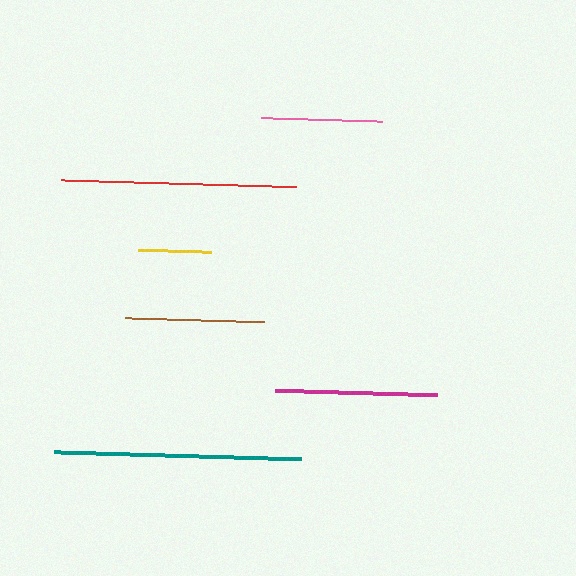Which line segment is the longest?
The teal line is the longest at approximately 247 pixels.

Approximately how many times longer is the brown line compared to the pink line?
The brown line is approximately 1.1 times the length of the pink line.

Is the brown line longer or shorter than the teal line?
The teal line is longer than the brown line.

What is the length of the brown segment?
The brown segment is approximately 139 pixels long.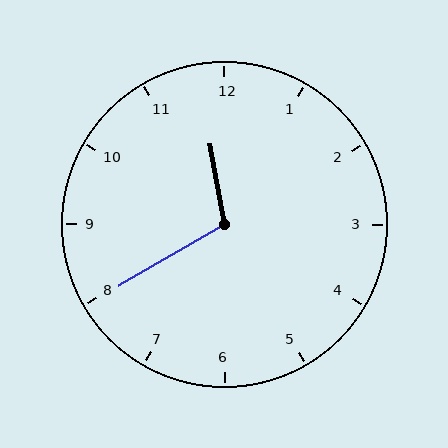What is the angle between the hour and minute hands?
Approximately 110 degrees.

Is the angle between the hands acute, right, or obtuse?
It is obtuse.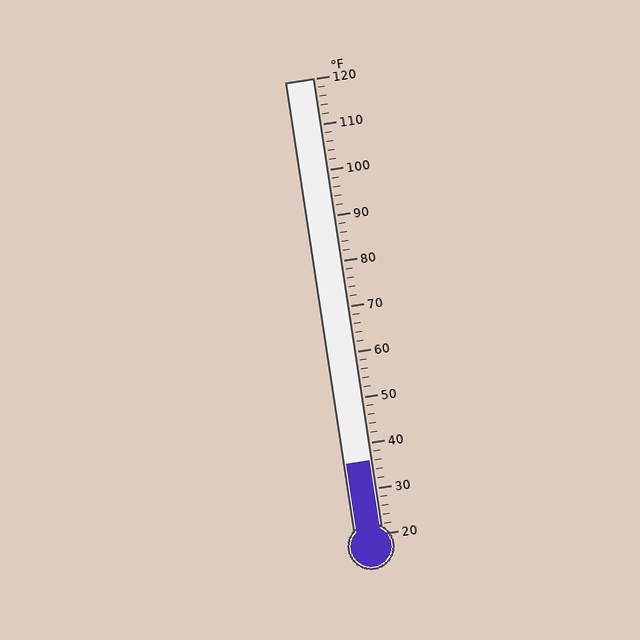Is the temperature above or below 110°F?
The temperature is below 110°F.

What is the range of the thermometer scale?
The thermometer scale ranges from 20°F to 120°F.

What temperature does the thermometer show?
The thermometer shows approximately 36°F.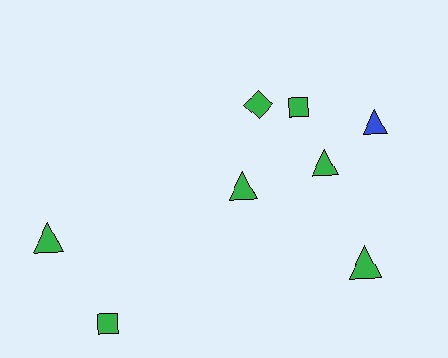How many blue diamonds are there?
There are no blue diamonds.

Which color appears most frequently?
Green, with 7 objects.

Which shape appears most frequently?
Triangle, with 5 objects.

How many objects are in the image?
There are 8 objects.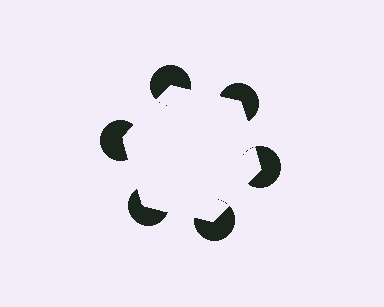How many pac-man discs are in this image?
There are 6 — one at each vertex of the illusory hexagon.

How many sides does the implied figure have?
6 sides.